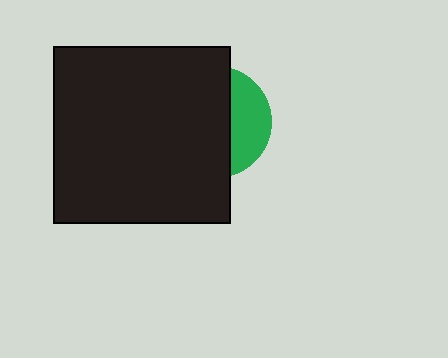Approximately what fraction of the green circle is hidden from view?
Roughly 68% of the green circle is hidden behind the black square.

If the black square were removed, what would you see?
You would see the complete green circle.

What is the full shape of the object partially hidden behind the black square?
The partially hidden object is a green circle.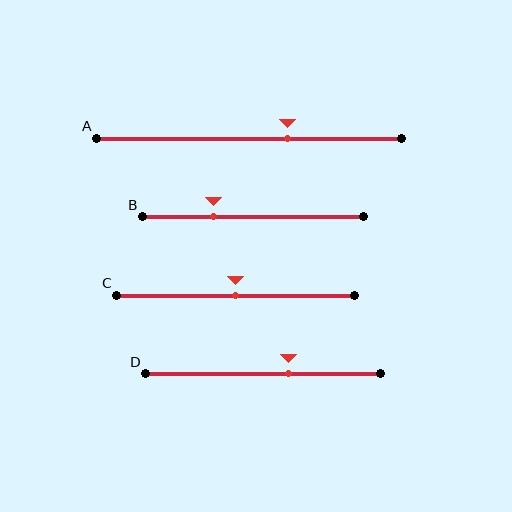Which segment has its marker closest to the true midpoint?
Segment C has its marker closest to the true midpoint.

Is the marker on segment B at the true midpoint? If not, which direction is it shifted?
No, the marker on segment B is shifted to the left by about 18% of the segment length.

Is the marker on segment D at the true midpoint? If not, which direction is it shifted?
No, the marker on segment D is shifted to the right by about 11% of the segment length.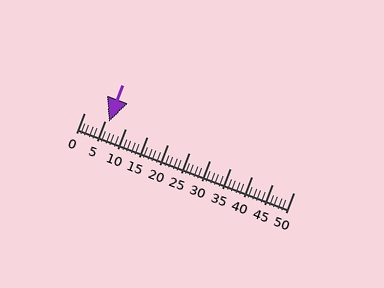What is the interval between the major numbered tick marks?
The major tick marks are spaced 5 units apart.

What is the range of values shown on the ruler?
The ruler shows values from 0 to 50.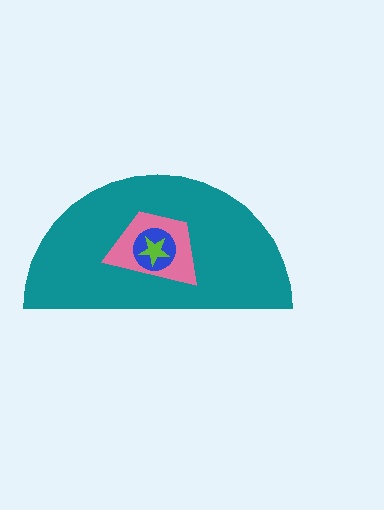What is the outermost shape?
The teal semicircle.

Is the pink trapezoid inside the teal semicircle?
Yes.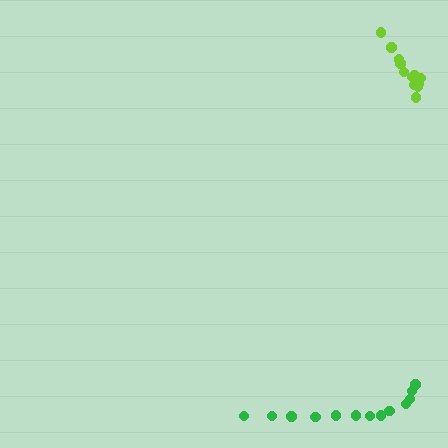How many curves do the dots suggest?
There are 2 distinct paths.